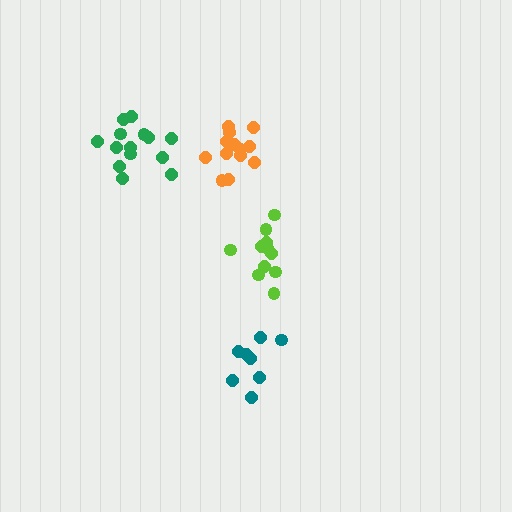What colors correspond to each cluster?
The clusters are colored: orange, green, teal, lime.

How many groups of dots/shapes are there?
There are 4 groups.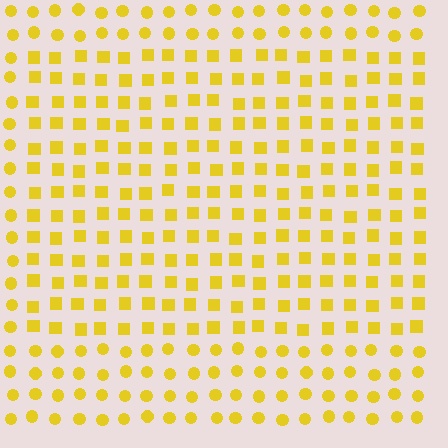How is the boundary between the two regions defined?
The boundary is defined by a change in element shape: squares inside vs. circles outside. All elements share the same color and spacing.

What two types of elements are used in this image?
The image uses squares inside the rectangle region and circles outside it.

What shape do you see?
I see a rectangle.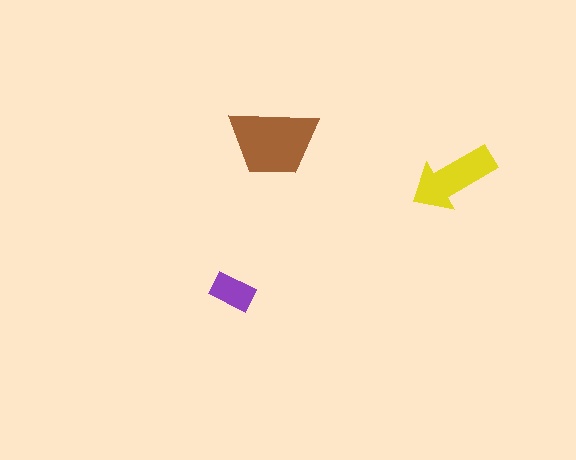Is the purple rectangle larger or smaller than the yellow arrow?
Smaller.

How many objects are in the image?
There are 3 objects in the image.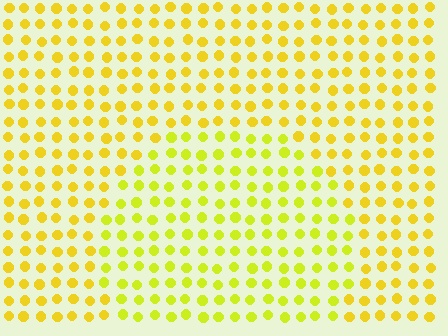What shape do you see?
I see a circle.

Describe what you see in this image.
The image is filled with small yellow elements in a uniform arrangement. A circle-shaped region is visible where the elements are tinted to a slightly different hue, forming a subtle color boundary.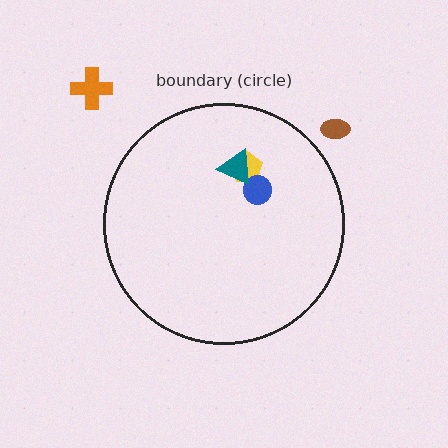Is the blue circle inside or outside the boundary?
Inside.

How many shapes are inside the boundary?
3 inside, 2 outside.